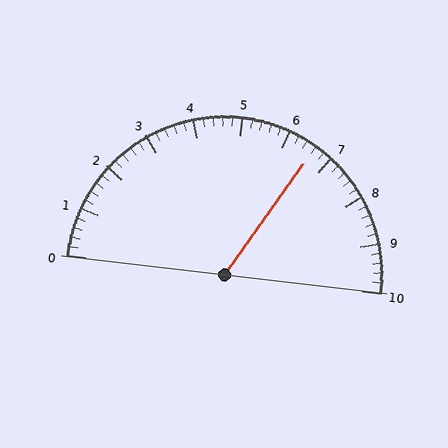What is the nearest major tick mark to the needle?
The nearest major tick mark is 7.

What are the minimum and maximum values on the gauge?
The gauge ranges from 0 to 10.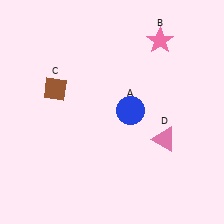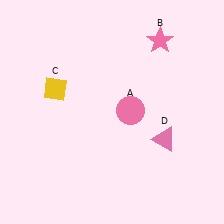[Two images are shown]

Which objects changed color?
A changed from blue to pink. C changed from brown to yellow.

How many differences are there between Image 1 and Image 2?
There are 2 differences between the two images.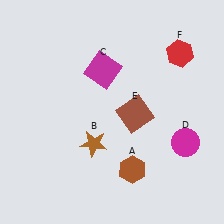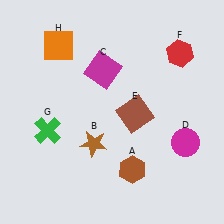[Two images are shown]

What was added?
A green cross (G), an orange square (H) were added in Image 2.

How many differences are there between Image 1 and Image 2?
There are 2 differences between the two images.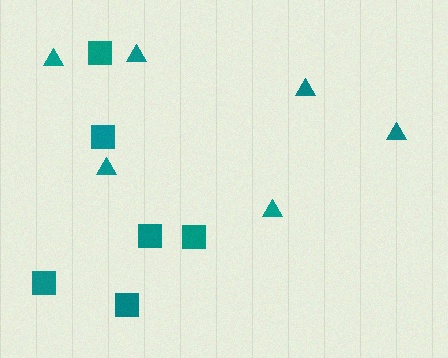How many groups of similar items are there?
There are 2 groups: one group of squares (6) and one group of triangles (6).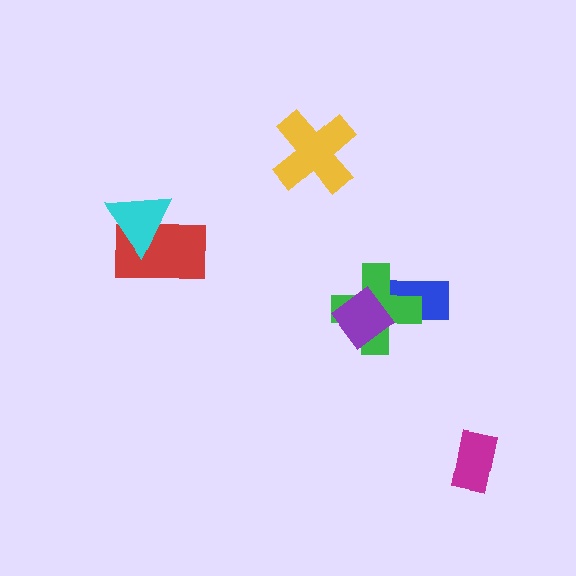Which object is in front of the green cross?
The purple diamond is in front of the green cross.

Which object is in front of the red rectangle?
The cyan triangle is in front of the red rectangle.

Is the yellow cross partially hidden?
No, no other shape covers it.